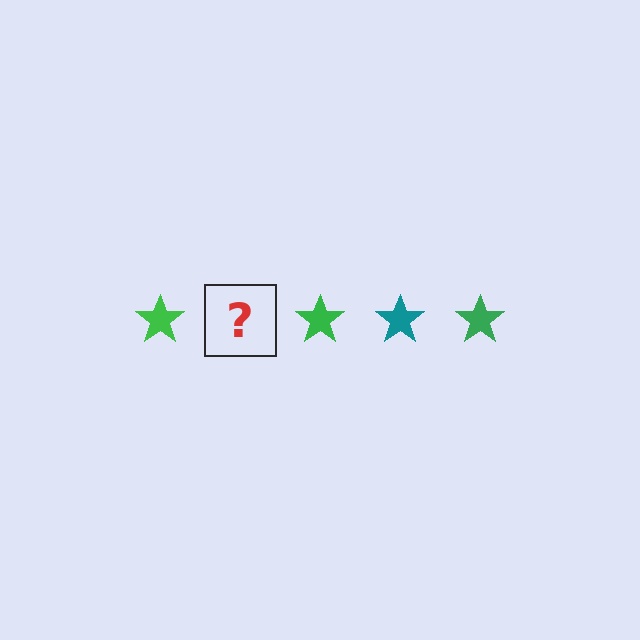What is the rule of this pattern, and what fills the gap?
The rule is that the pattern cycles through green, teal stars. The gap should be filled with a teal star.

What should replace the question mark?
The question mark should be replaced with a teal star.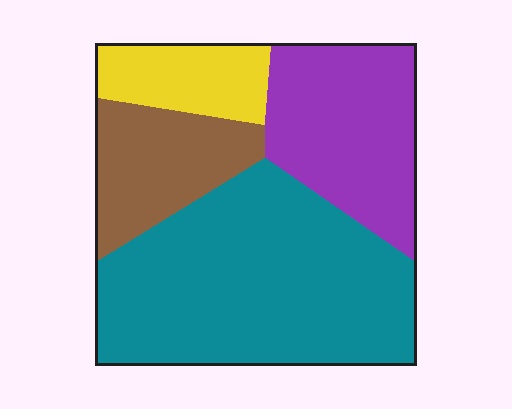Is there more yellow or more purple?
Purple.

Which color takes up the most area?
Teal, at roughly 50%.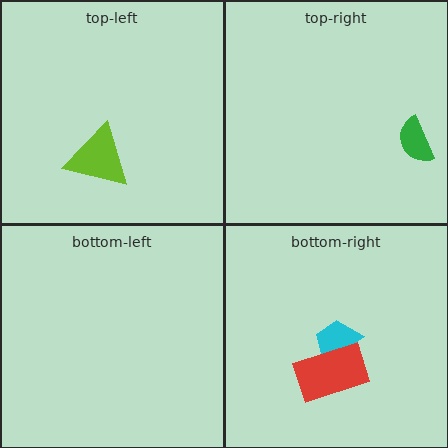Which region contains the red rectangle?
The bottom-right region.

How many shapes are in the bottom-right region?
2.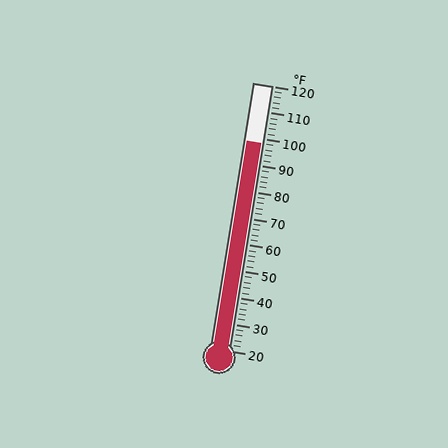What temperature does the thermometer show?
The thermometer shows approximately 98°F.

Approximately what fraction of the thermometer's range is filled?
The thermometer is filled to approximately 80% of its range.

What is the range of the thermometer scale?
The thermometer scale ranges from 20°F to 120°F.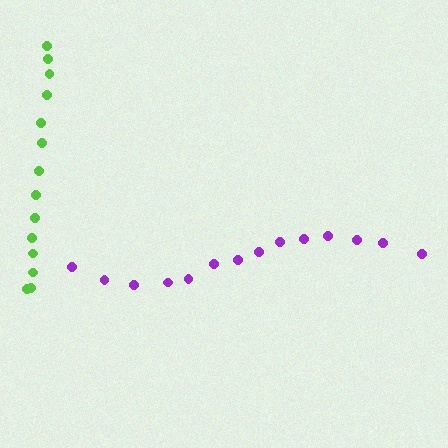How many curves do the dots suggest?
There are 2 distinct paths.